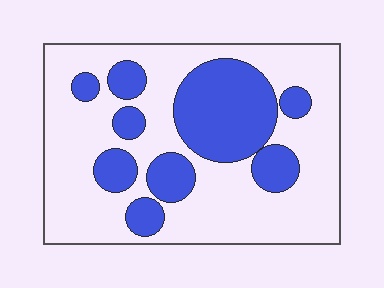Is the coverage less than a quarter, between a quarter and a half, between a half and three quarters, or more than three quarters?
Between a quarter and a half.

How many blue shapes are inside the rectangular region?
9.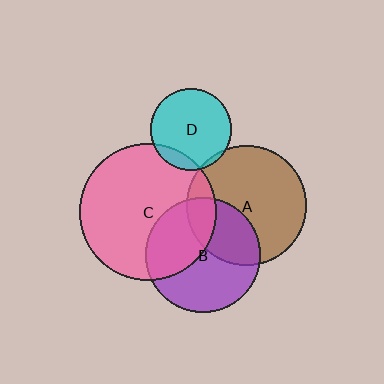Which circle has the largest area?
Circle C (pink).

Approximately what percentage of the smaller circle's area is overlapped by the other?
Approximately 15%.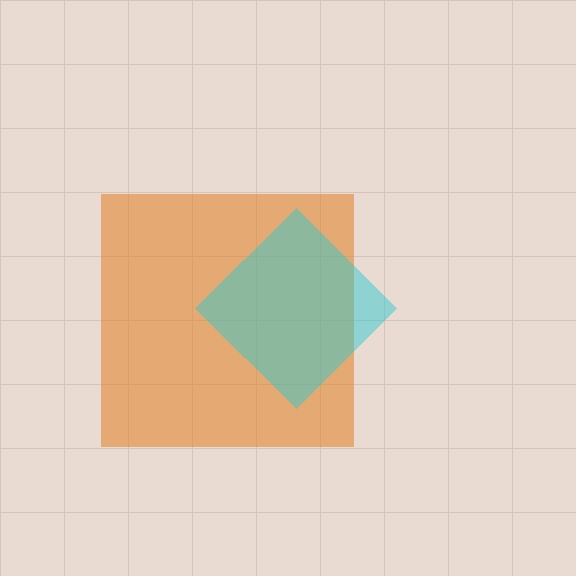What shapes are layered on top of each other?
The layered shapes are: an orange square, a cyan diamond.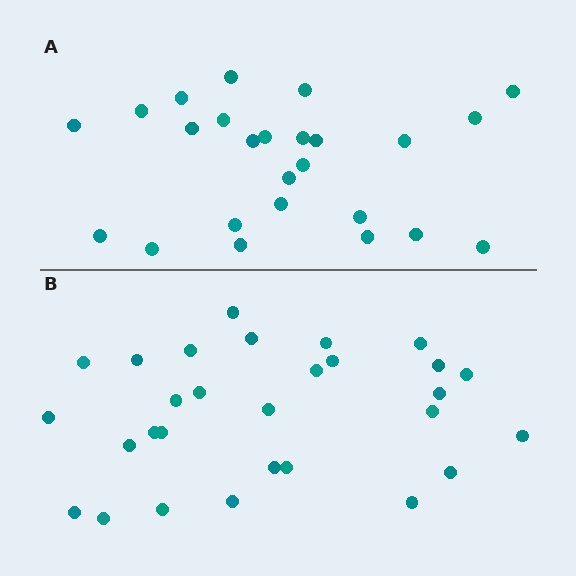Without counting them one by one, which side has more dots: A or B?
Region B (the bottom region) has more dots.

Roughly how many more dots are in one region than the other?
Region B has about 4 more dots than region A.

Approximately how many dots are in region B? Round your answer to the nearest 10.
About 30 dots. (The exact count is 29, which rounds to 30.)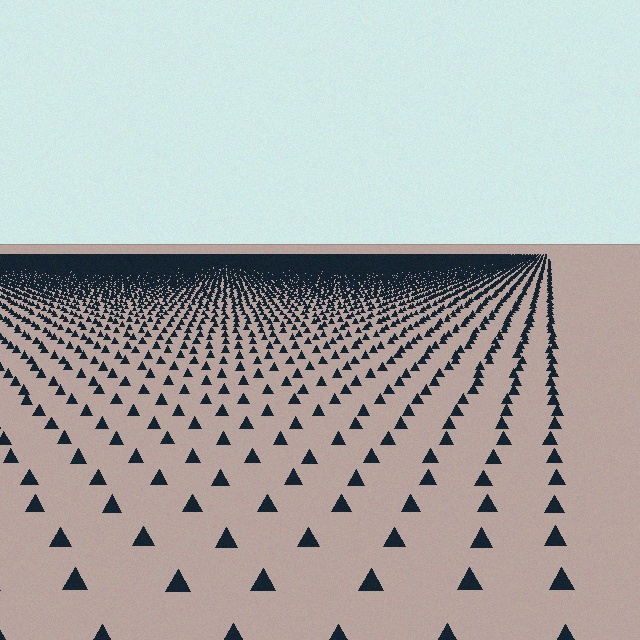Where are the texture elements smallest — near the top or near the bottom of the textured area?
Near the top.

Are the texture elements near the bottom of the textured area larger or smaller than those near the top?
Larger. Near the bottom, elements are closer to the viewer and appear at a bigger on-screen size.